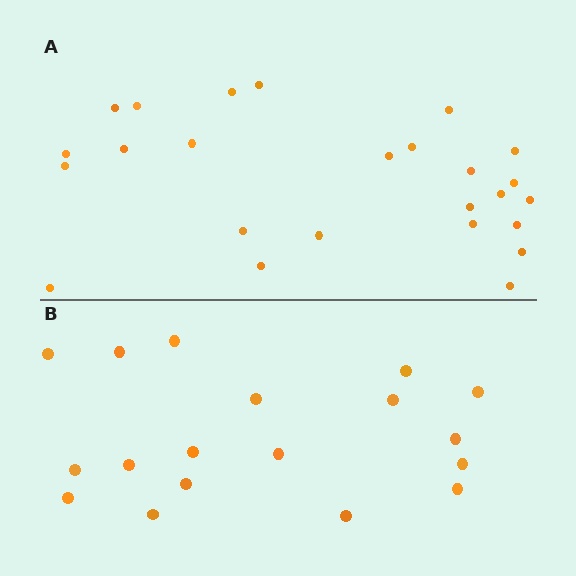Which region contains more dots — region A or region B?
Region A (the top region) has more dots.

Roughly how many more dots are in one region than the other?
Region A has roughly 8 or so more dots than region B.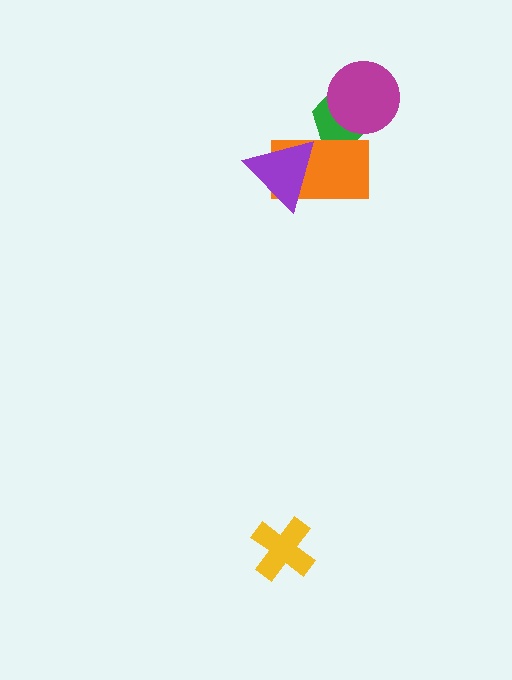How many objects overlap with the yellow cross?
0 objects overlap with the yellow cross.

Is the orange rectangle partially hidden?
Yes, it is partially covered by another shape.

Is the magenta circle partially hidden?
No, no other shape covers it.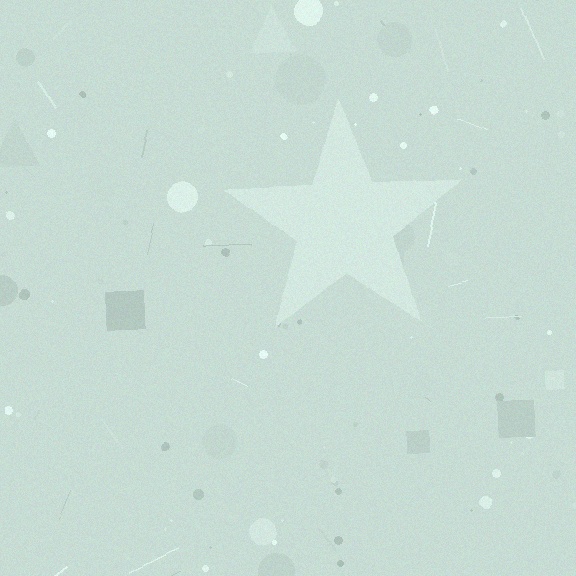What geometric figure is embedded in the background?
A star is embedded in the background.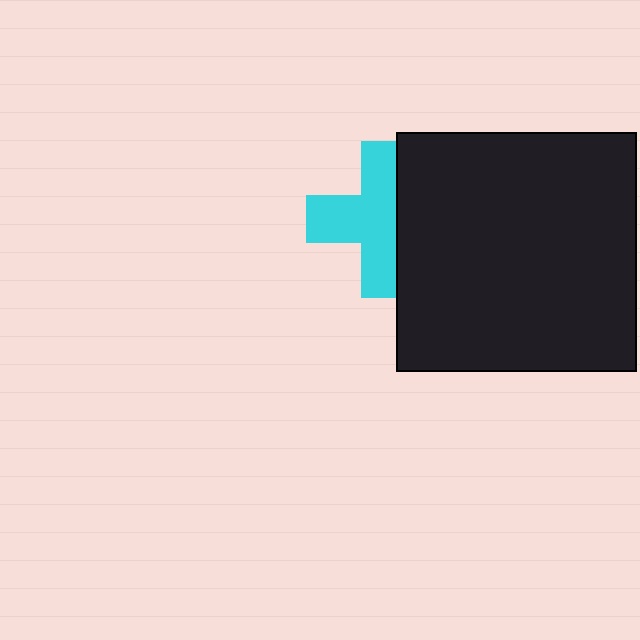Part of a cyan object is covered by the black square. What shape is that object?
It is a cross.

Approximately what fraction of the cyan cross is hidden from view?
Roughly 37% of the cyan cross is hidden behind the black square.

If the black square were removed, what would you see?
You would see the complete cyan cross.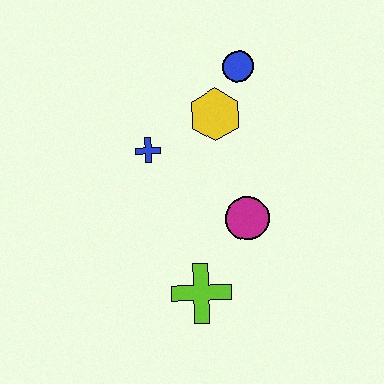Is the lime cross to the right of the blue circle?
No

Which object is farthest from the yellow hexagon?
The lime cross is farthest from the yellow hexagon.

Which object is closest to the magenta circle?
The lime cross is closest to the magenta circle.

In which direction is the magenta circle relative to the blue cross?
The magenta circle is to the right of the blue cross.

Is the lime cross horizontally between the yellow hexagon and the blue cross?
Yes